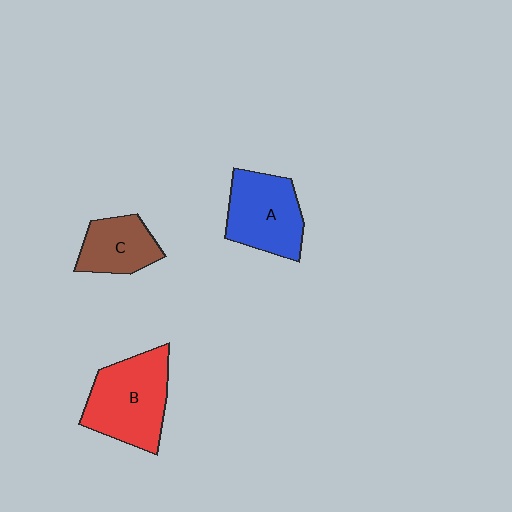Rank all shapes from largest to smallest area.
From largest to smallest: B (red), A (blue), C (brown).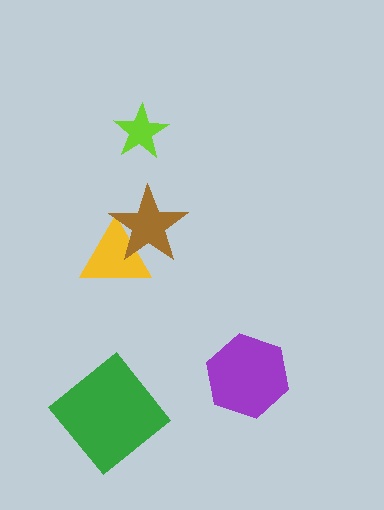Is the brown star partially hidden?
No, no other shape covers it.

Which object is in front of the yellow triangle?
The brown star is in front of the yellow triangle.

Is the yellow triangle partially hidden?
Yes, it is partially covered by another shape.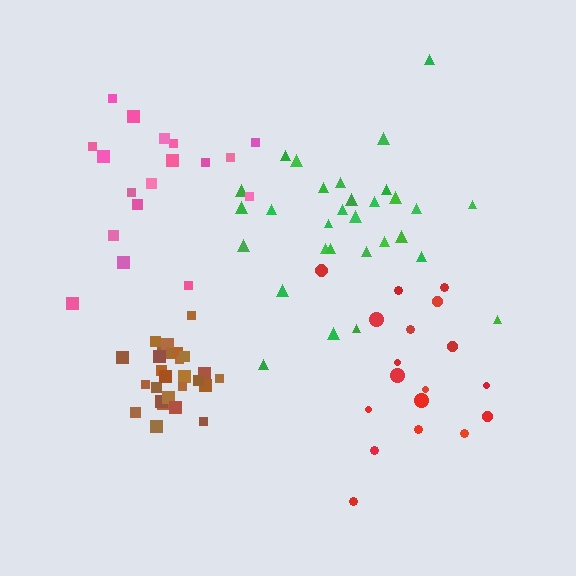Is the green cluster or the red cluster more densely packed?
Red.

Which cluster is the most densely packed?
Brown.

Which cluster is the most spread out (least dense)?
Pink.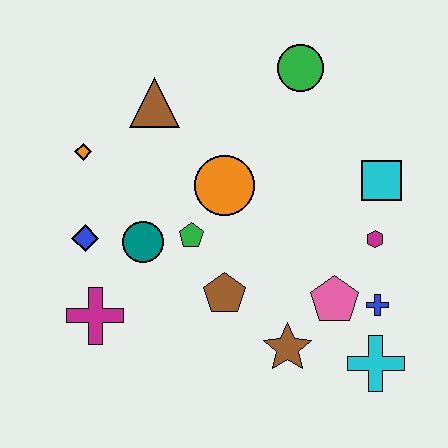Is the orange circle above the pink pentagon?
Yes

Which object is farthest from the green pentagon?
The cyan cross is farthest from the green pentagon.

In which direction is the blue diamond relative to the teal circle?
The blue diamond is to the left of the teal circle.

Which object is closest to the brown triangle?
The orange diamond is closest to the brown triangle.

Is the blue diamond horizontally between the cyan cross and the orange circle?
No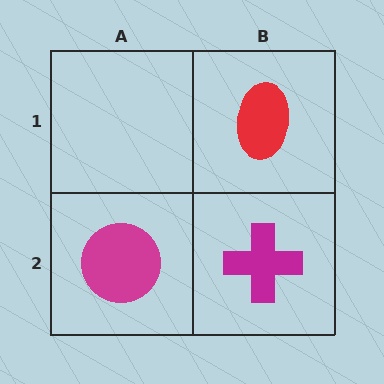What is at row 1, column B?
A red ellipse.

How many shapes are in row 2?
2 shapes.